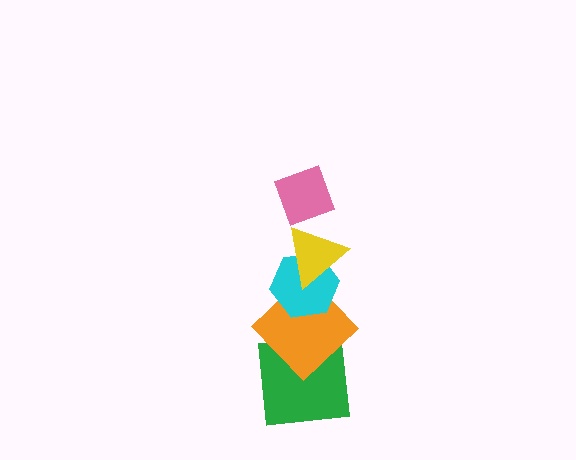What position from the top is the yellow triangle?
The yellow triangle is 2nd from the top.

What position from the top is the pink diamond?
The pink diamond is 1st from the top.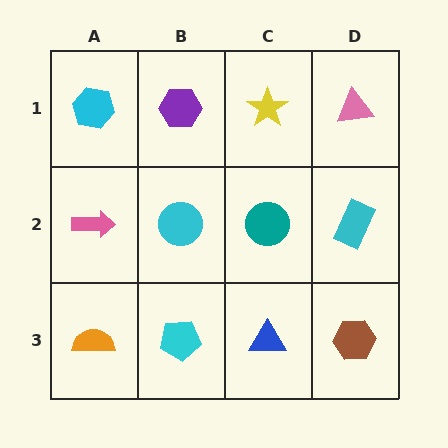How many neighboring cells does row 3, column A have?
2.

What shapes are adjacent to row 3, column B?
A cyan circle (row 2, column B), an orange semicircle (row 3, column A), a blue triangle (row 3, column C).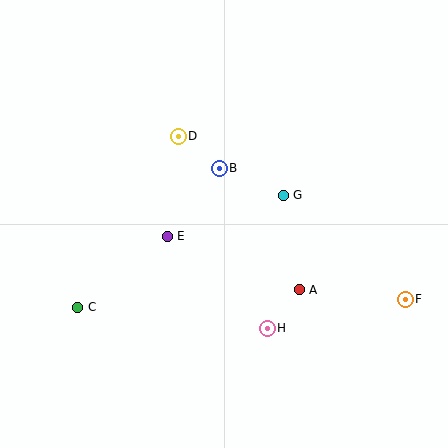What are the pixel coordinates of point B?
Point B is at (219, 168).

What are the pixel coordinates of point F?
Point F is at (405, 299).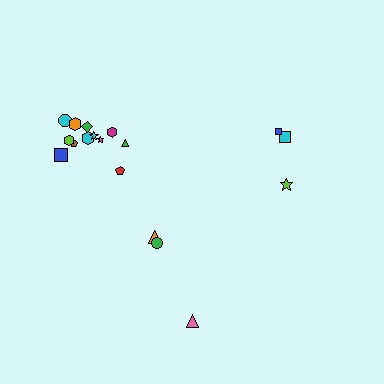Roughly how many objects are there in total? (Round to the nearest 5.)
Roughly 20 objects in total.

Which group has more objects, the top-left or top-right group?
The top-left group.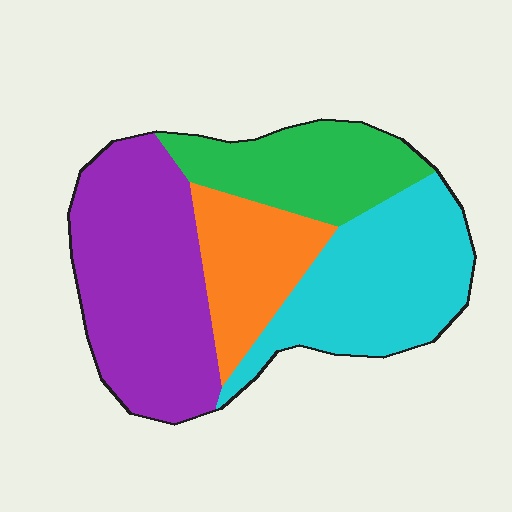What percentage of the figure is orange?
Orange covers 16% of the figure.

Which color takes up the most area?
Purple, at roughly 35%.